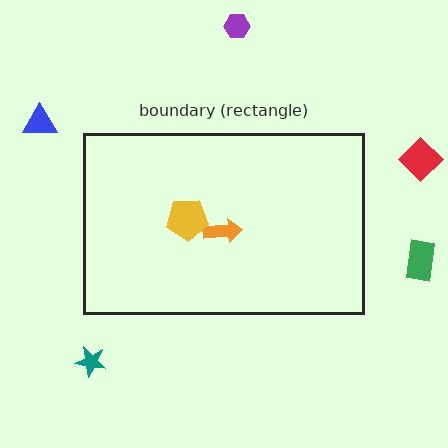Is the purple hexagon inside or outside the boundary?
Outside.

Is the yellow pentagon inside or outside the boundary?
Inside.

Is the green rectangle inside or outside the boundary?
Outside.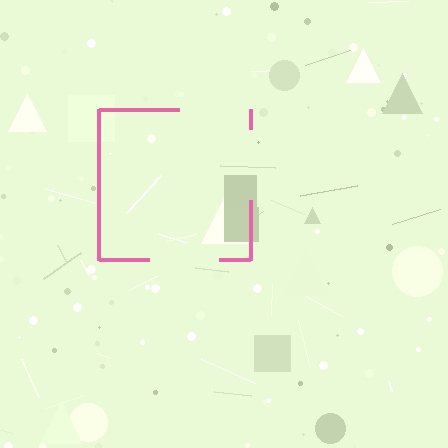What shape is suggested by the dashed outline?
The dashed outline suggests a square.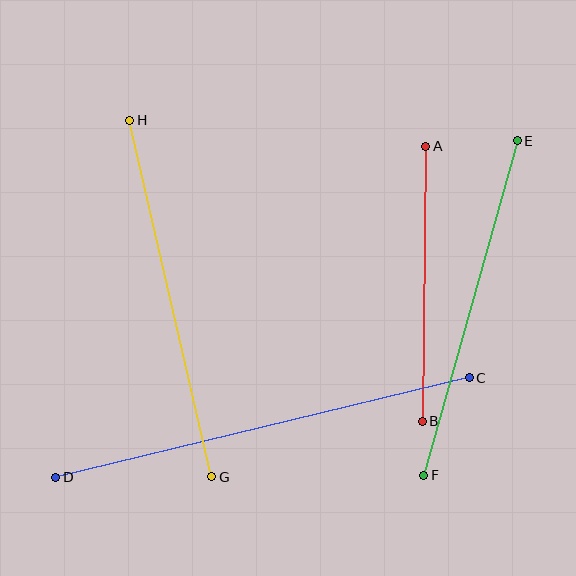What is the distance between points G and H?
The distance is approximately 366 pixels.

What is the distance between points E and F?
The distance is approximately 347 pixels.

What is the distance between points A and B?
The distance is approximately 275 pixels.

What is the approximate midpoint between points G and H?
The midpoint is at approximately (171, 299) pixels.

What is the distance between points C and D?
The distance is approximately 425 pixels.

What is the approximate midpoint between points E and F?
The midpoint is at approximately (471, 308) pixels.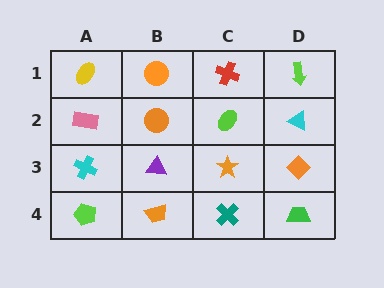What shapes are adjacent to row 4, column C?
An orange star (row 3, column C), an orange trapezoid (row 4, column B), a green trapezoid (row 4, column D).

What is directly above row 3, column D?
A cyan triangle.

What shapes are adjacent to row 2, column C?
A red cross (row 1, column C), an orange star (row 3, column C), an orange circle (row 2, column B), a cyan triangle (row 2, column D).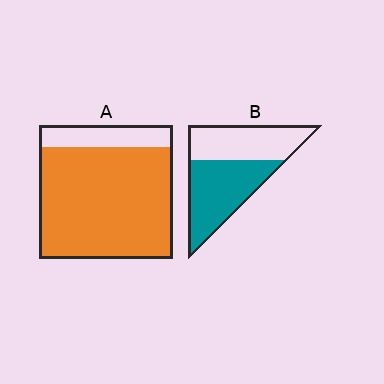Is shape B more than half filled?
Yes.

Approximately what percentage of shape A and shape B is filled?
A is approximately 85% and B is approximately 55%.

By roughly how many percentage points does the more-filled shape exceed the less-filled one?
By roughly 30 percentage points (A over B).